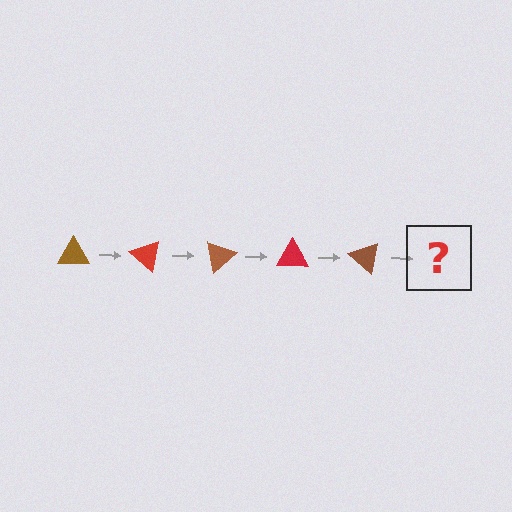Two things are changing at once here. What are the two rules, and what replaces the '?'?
The two rules are that it rotates 40 degrees each step and the color cycles through brown and red. The '?' should be a red triangle, rotated 200 degrees from the start.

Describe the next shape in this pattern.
It should be a red triangle, rotated 200 degrees from the start.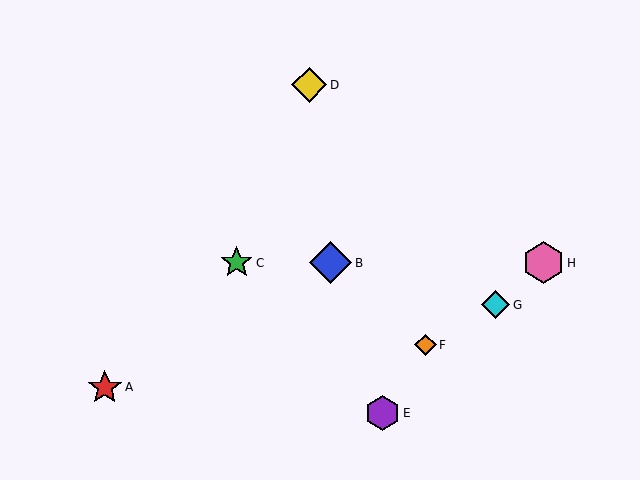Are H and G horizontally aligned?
No, H is at y≈263 and G is at y≈305.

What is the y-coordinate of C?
Object C is at y≈263.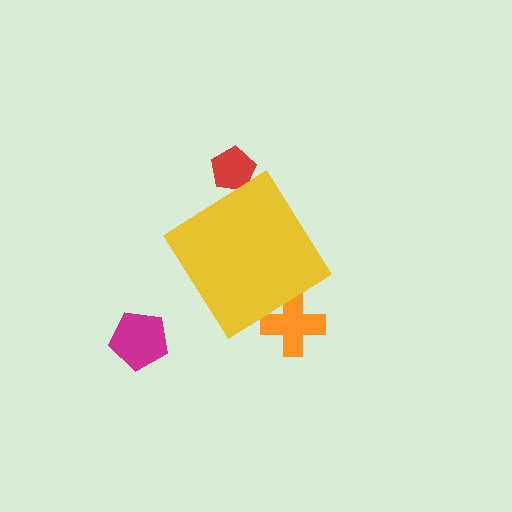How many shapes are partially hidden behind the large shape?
2 shapes are partially hidden.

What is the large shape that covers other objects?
A yellow diamond.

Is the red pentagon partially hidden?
Yes, the red pentagon is partially hidden behind the yellow diamond.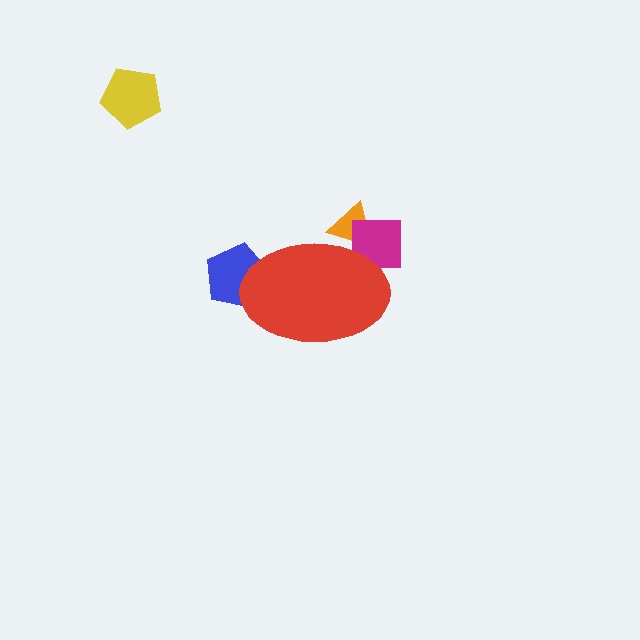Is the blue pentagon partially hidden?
Yes, the blue pentagon is partially hidden behind the red ellipse.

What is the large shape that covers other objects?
A red ellipse.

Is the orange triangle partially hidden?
Yes, the orange triangle is partially hidden behind the red ellipse.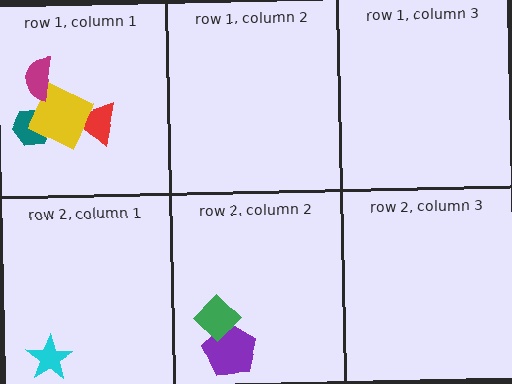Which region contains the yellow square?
The row 1, column 1 region.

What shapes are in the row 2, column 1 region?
The cyan star.